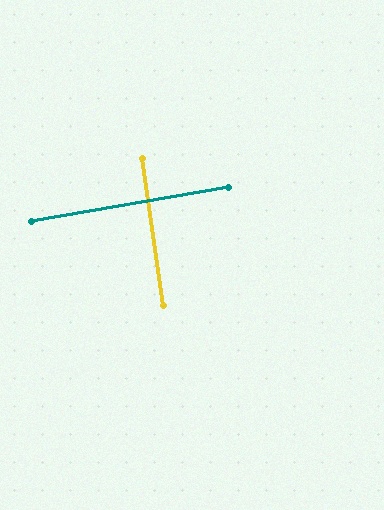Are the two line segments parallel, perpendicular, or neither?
Perpendicular — they meet at approximately 88°.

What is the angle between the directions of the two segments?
Approximately 88 degrees.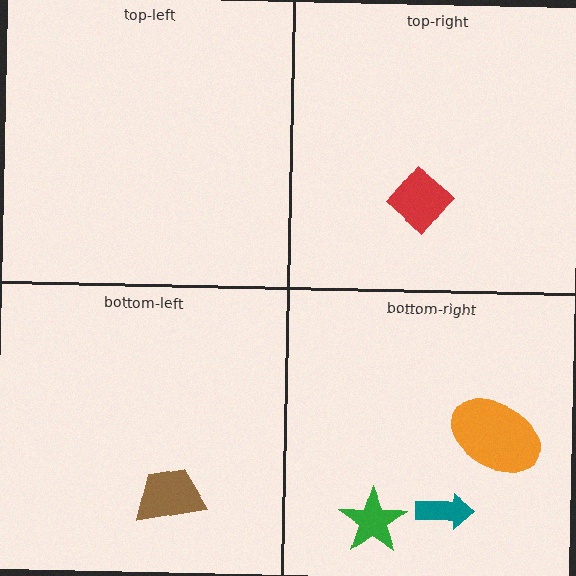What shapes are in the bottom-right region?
The teal arrow, the green star, the orange ellipse.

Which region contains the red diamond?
The top-right region.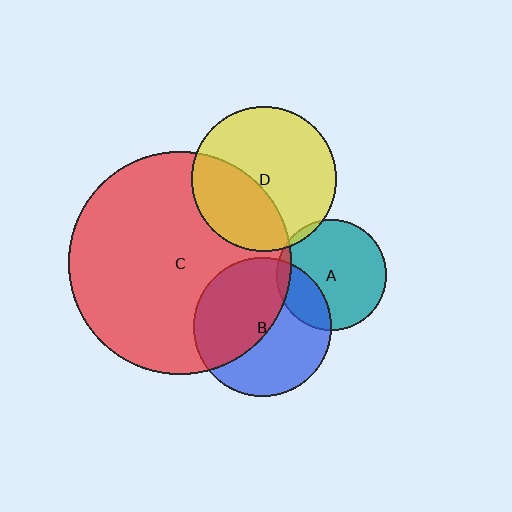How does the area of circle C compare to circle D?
Approximately 2.4 times.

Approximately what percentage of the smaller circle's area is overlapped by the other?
Approximately 25%.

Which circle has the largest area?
Circle C (red).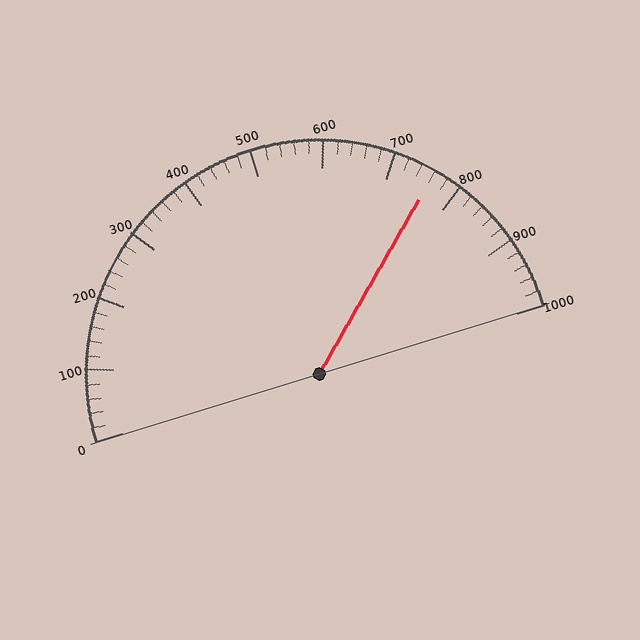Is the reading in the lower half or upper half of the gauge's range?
The reading is in the upper half of the range (0 to 1000).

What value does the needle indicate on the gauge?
The needle indicates approximately 760.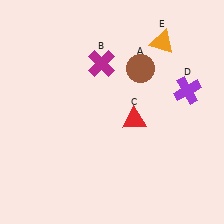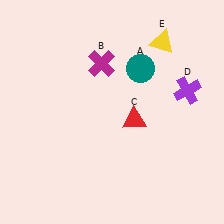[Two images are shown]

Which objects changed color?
A changed from brown to teal. E changed from orange to yellow.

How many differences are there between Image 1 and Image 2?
There are 2 differences between the two images.